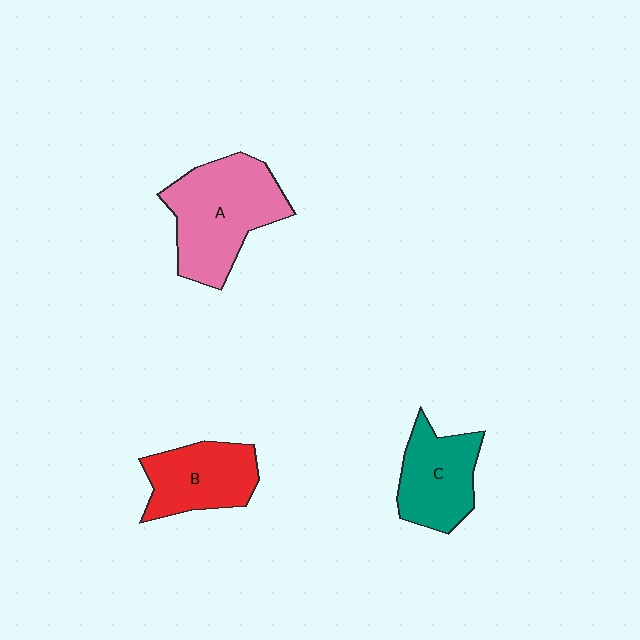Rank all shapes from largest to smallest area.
From largest to smallest: A (pink), B (red), C (teal).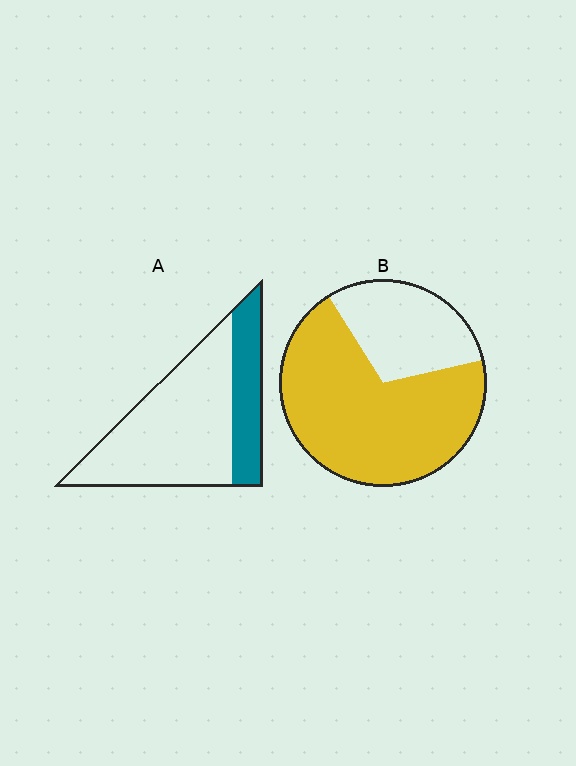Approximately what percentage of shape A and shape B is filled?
A is approximately 25% and B is approximately 70%.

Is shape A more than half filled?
No.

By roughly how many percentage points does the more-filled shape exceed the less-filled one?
By roughly 40 percentage points (B over A).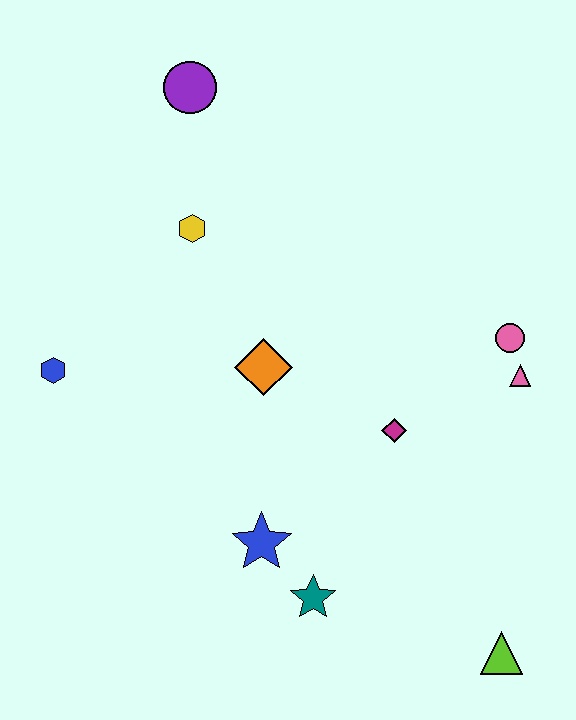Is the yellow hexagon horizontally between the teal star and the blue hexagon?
Yes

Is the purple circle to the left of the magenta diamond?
Yes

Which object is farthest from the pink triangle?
The blue hexagon is farthest from the pink triangle.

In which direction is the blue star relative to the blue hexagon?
The blue star is to the right of the blue hexagon.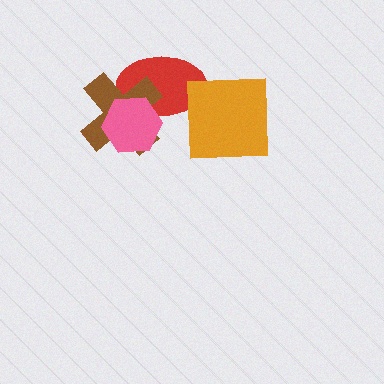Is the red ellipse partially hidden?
Yes, it is partially covered by another shape.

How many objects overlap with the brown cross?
2 objects overlap with the brown cross.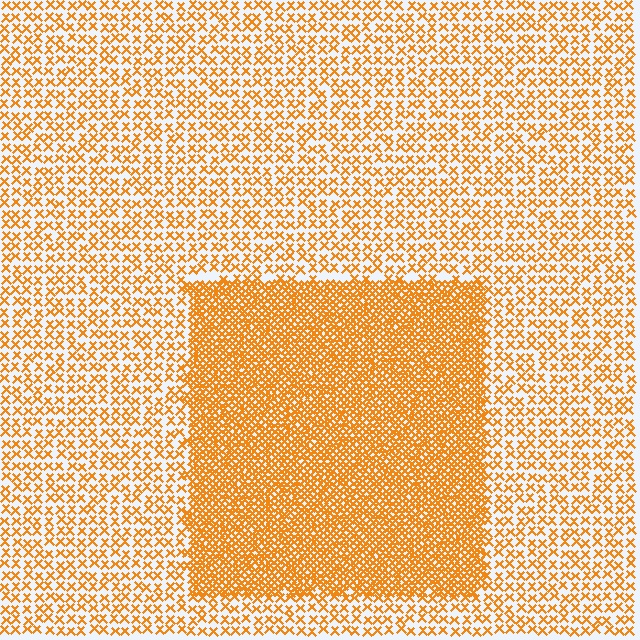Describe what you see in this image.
The image contains small orange elements arranged at two different densities. A rectangle-shaped region is visible where the elements are more densely packed than the surrounding area.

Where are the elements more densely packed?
The elements are more densely packed inside the rectangle boundary.